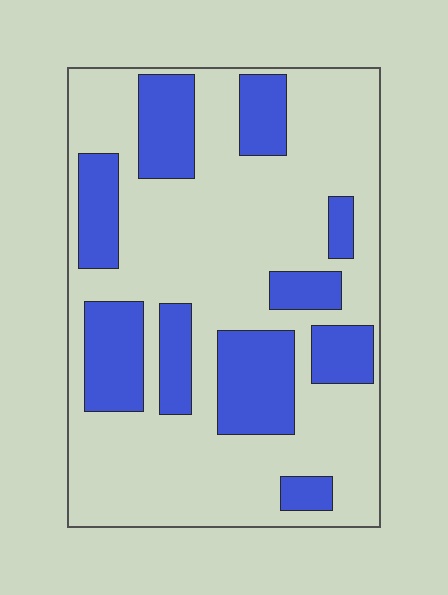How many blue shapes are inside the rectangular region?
10.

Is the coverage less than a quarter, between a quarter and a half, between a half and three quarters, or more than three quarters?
Between a quarter and a half.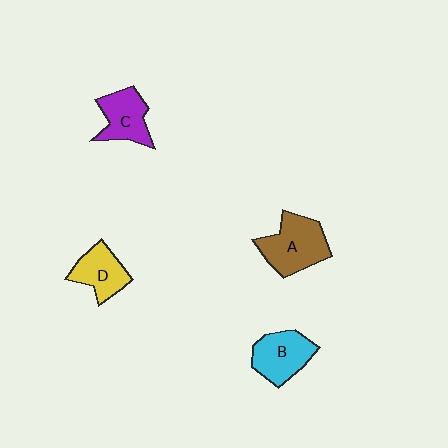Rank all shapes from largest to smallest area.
From largest to smallest: A (brown), B (cyan), C (purple), D (yellow).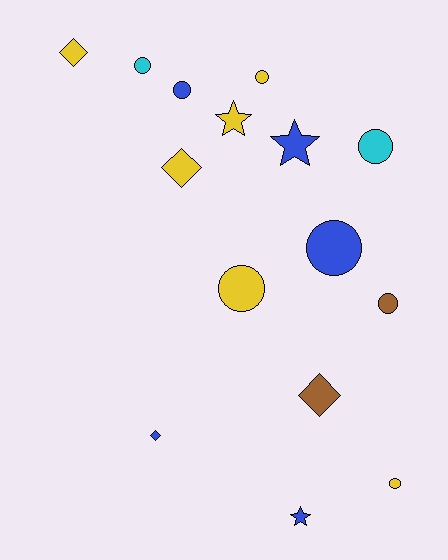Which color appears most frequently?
Yellow, with 6 objects.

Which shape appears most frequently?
Circle, with 8 objects.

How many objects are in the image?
There are 15 objects.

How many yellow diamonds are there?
There are 2 yellow diamonds.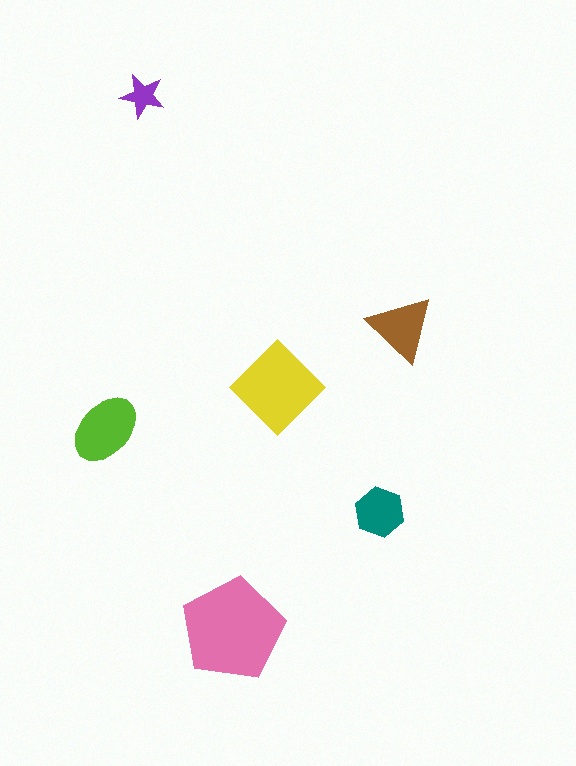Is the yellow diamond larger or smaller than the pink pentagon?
Smaller.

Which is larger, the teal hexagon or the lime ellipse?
The lime ellipse.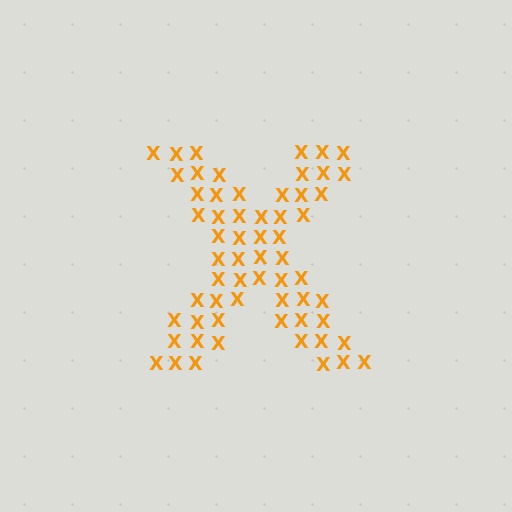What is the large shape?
The large shape is the letter X.